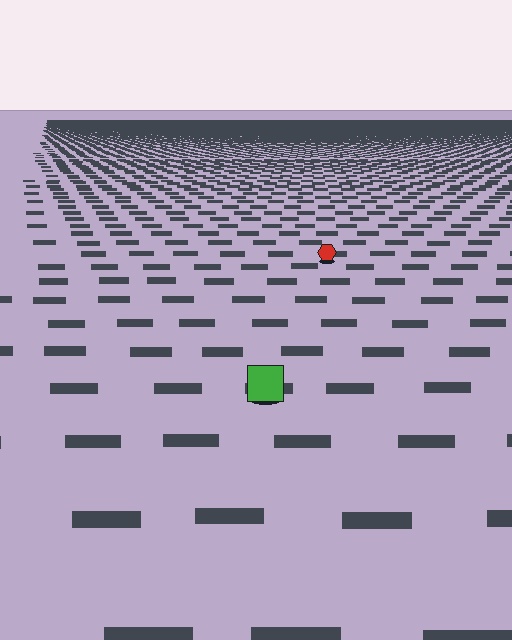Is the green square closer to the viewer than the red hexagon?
Yes. The green square is closer — you can tell from the texture gradient: the ground texture is coarser near it.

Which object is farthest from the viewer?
The red hexagon is farthest from the viewer. It appears smaller and the ground texture around it is denser.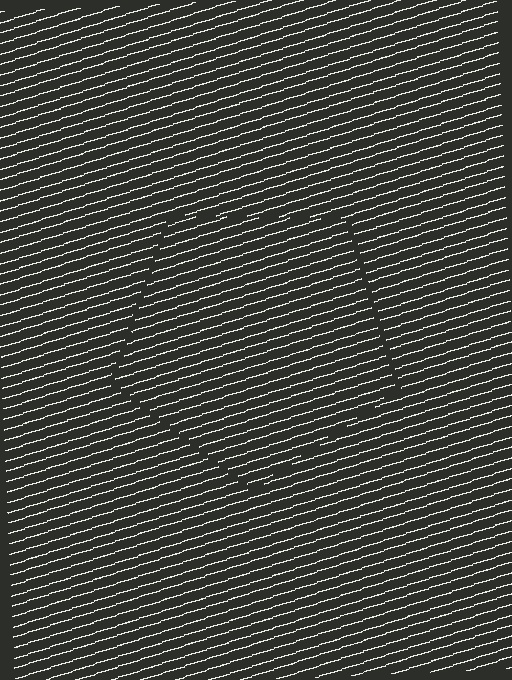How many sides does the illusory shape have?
5 sides — the line-ends trace a pentagon.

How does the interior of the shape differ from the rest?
The interior of the shape contains the same grating, shifted by half a period — the contour is defined by the phase discontinuity where line-ends from the inner and outer gratings abut.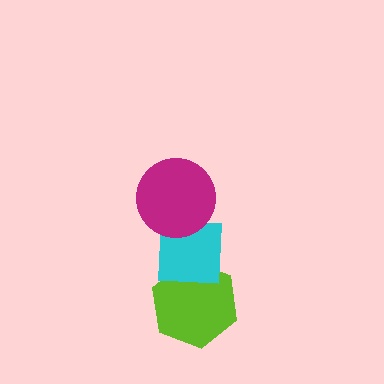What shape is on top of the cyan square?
The magenta circle is on top of the cyan square.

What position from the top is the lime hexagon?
The lime hexagon is 3rd from the top.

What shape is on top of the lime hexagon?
The cyan square is on top of the lime hexagon.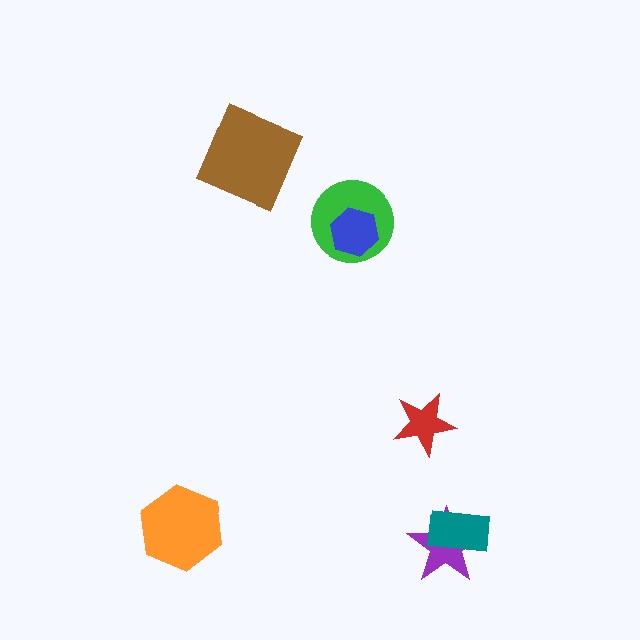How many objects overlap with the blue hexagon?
1 object overlaps with the blue hexagon.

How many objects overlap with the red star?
0 objects overlap with the red star.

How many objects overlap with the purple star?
1 object overlaps with the purple star.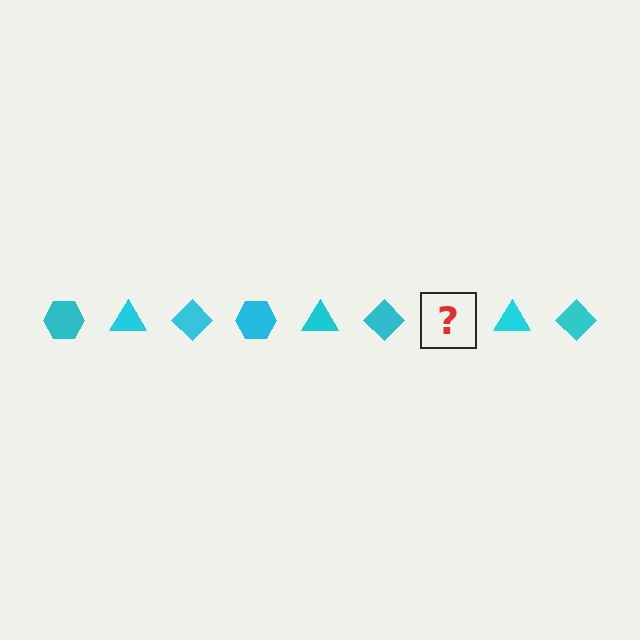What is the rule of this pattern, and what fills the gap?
The rule is that the pattern cycles through hexagon, triangle, diamond shapes in cyan. The gap should be filled with a cyan hexagon.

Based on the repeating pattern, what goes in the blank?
The blank should be a cyan hexagon.